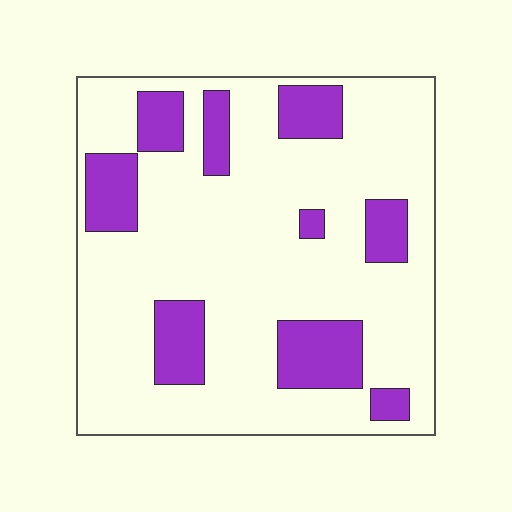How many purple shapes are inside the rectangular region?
9.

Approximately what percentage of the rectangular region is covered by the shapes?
Approximately 20%.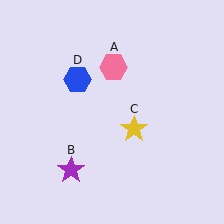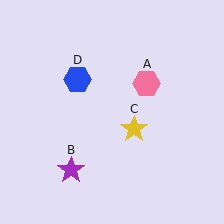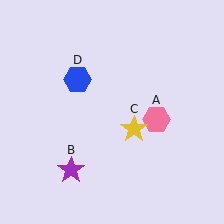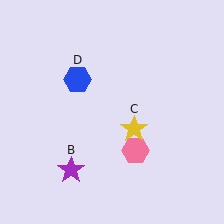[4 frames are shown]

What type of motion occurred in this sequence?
The pink hexagon (object A) rotated clockwise around the center of the scene.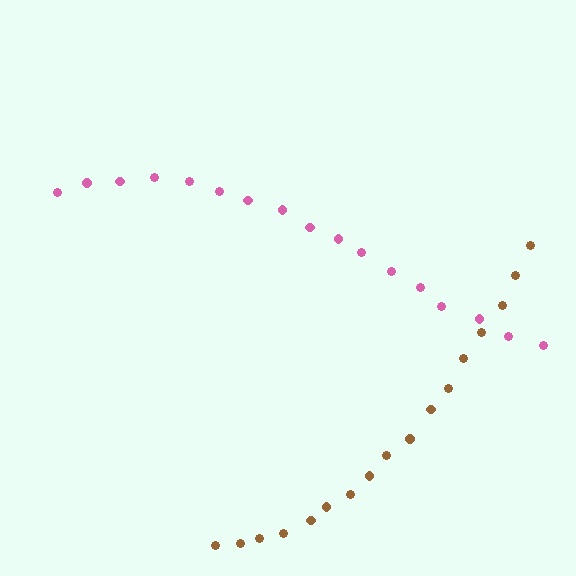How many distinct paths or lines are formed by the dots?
There are 2 distinct paths.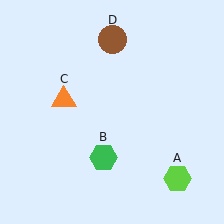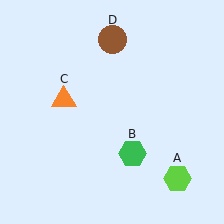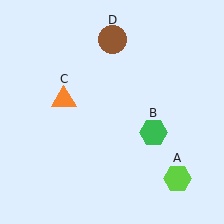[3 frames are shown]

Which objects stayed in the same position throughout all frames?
Lime hexagon (object A) and orange triangle (object C) and brown circle (object D) remained stationary.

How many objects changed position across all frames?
1 object changed position: green hexagon (object B).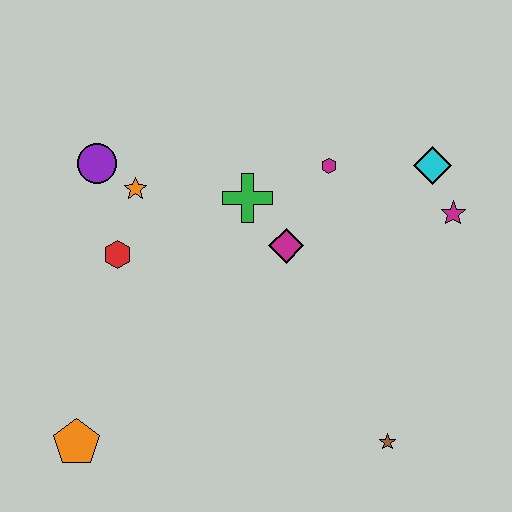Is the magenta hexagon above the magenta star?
Yes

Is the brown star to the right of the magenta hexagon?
Yes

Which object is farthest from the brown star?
The purple circle is farthest from the brown star.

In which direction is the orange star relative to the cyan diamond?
The orange star is to the left of the cyan diamond.